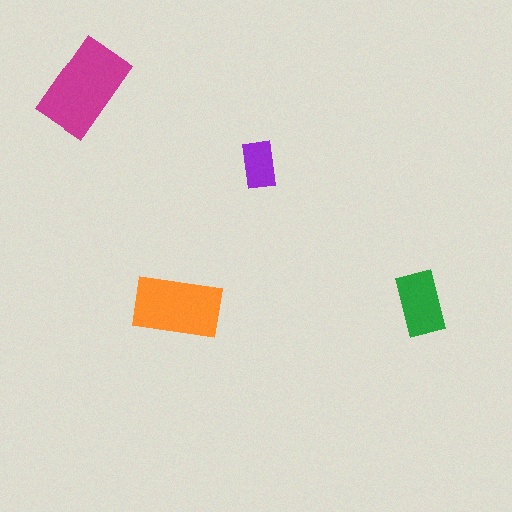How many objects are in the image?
There are 4 objects in the image.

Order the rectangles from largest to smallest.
the magenta one, the orange one, the green one, the purple one.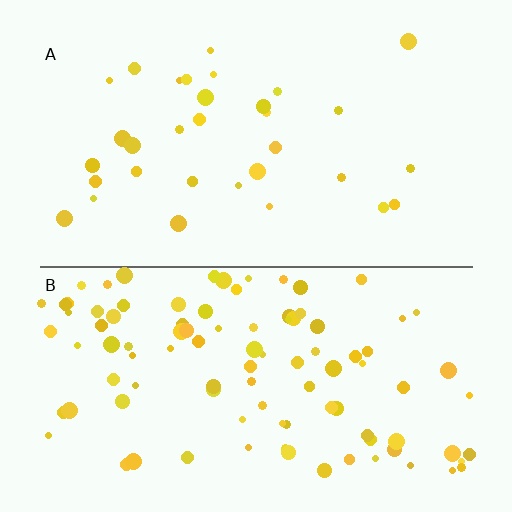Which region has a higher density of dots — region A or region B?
B (the bottom).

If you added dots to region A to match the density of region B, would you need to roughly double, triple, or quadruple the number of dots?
Approximately triple.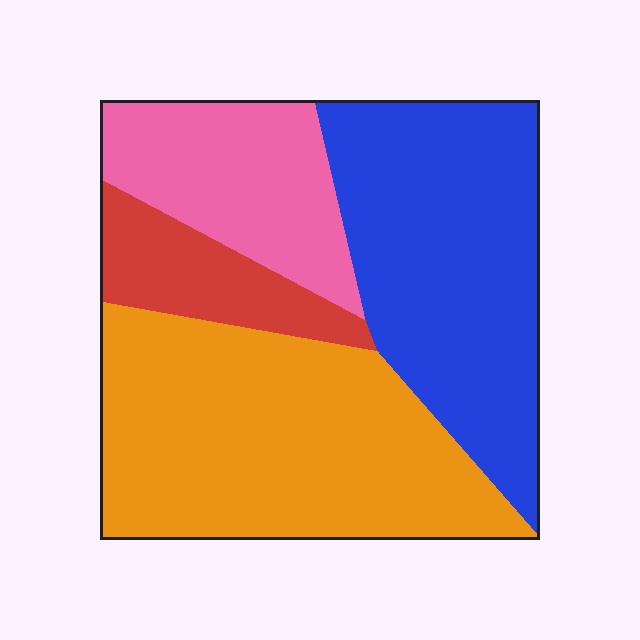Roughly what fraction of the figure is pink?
Pink covers about 20% of the figure.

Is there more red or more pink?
Pink.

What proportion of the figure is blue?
Blue takes up between a quarter and a half of the figure.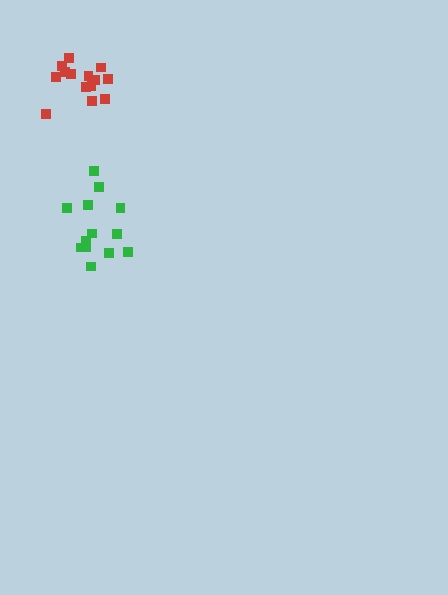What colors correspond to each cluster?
The clusters are colored: green, red.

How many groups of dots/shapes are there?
There are 2 groups.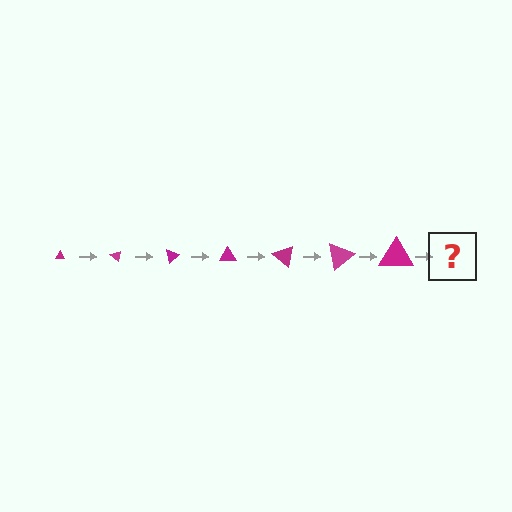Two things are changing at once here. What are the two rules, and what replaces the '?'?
The two rules are that the triangle grows larger each step and it rotates 40 degrees each step. The '?' should be a triangle, larger than the previous one and rotated 280 degrees from the start.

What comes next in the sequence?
The next element should be a triangle, larger than the previous one and rotated 280 degrees from the start.